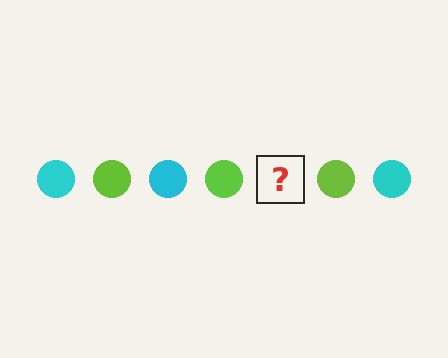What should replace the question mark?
The question mark should be replaced with a cyan circle.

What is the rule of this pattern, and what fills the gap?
The rule is that the pattern cycles through cyan, lime circles. The gap should be filled with a cyan circle.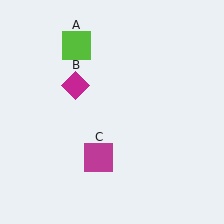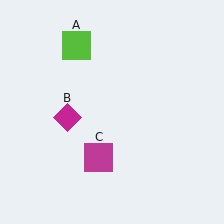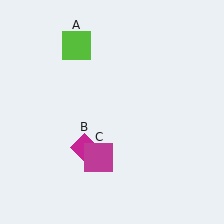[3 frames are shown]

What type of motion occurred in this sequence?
The magenta diamond (object B) rotated counterclockwise around the center of the scene.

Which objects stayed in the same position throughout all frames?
Lime square (object A) and magenta square (object C) remained stationary.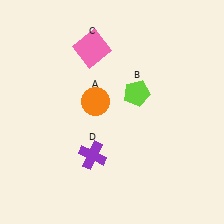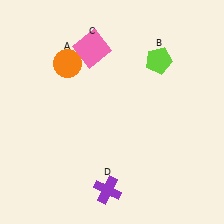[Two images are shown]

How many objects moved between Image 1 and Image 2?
3 objects moved between the two images.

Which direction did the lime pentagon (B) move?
The lime pentagon (B) moved up.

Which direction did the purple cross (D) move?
The purple cross (D) moved down.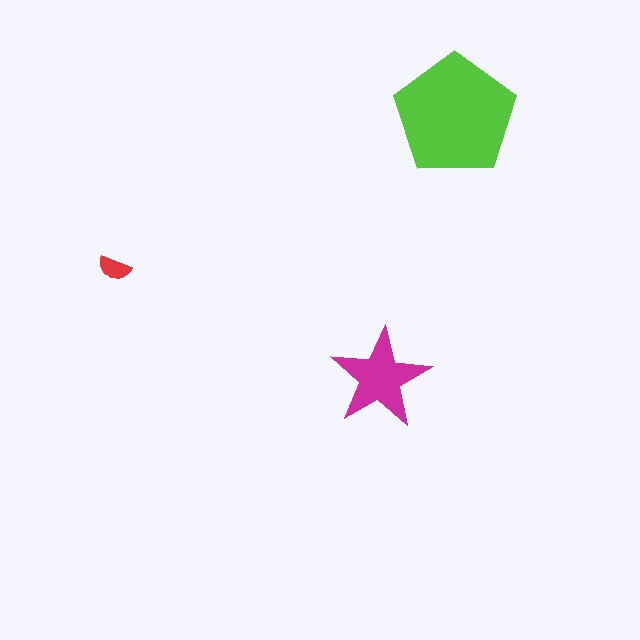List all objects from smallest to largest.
The red semicircle, the magenta star, the lime pentagon.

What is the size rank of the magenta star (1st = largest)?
2nd.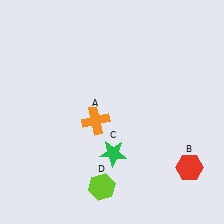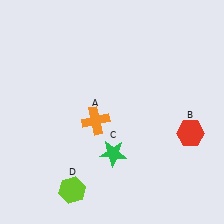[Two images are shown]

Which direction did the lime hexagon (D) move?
The lime hexagon (D) moved left.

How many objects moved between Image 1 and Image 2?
2 objects moved between the two images.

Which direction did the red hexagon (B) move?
The red hexagon (B) moved up.